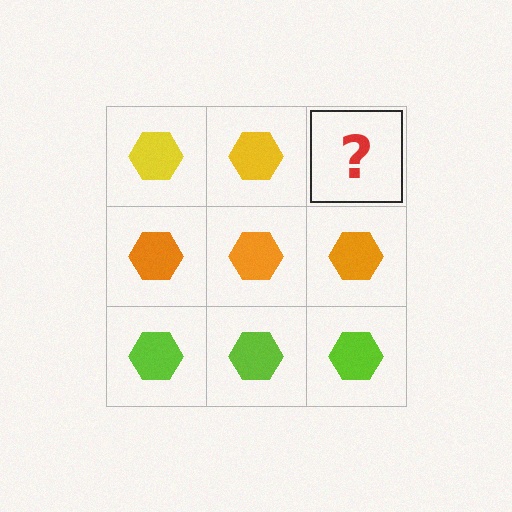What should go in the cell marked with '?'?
The missing cell should contain a yellow hexagon.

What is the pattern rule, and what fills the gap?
The rule is that each row has a consistent color. The gap should be filled with a yellow hexagon.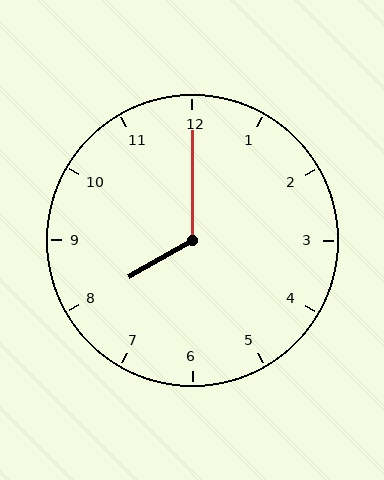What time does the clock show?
8:00.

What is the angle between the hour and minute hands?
Approximately 120 degrees.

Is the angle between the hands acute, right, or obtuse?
It is obtuse.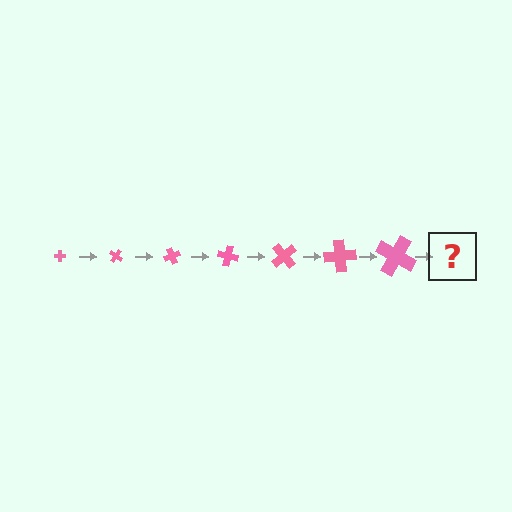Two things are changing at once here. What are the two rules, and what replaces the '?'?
The two rules are that the cross grows larger each step and it rotates 35 degrees each step. The '?' should be a cross, larger than the previous one and rotated 245 degrees from the start.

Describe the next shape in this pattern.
It should be a cross, larger than the previous one and rotated 245 degrees from the start.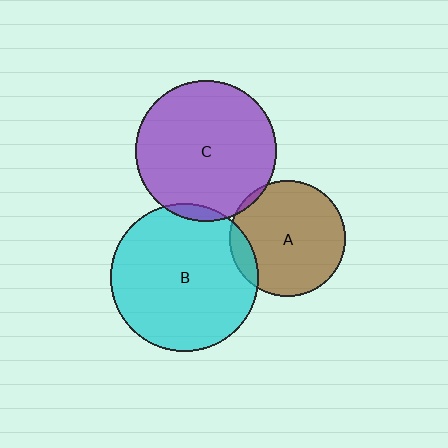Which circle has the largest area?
Circle B (cyan).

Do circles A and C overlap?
Yes.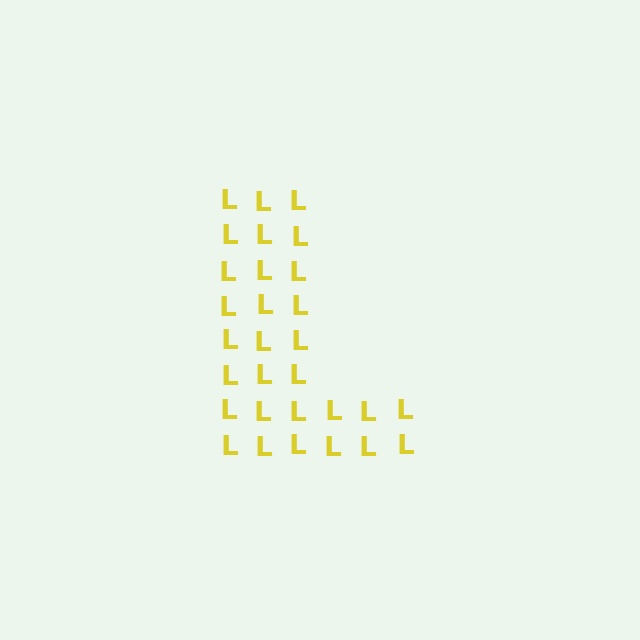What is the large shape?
The large shape is the letter L.